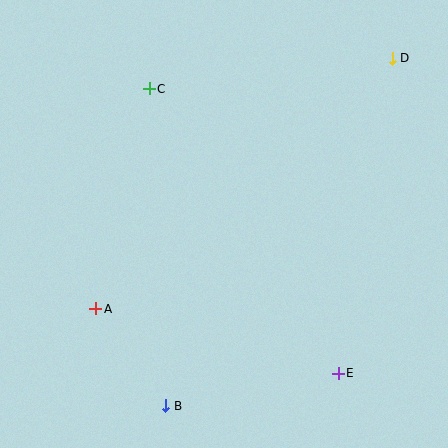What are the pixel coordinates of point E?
Point E is at (338, 373).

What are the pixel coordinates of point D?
Point D is at (392, 58).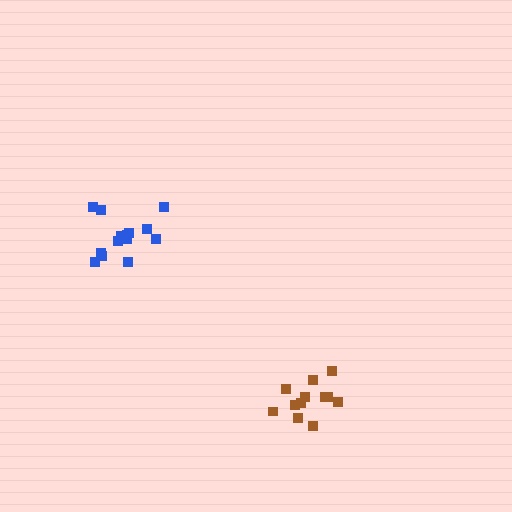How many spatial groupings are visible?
There are 2 spatial groupings.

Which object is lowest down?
The brown cluster is bottommost.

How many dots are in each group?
Group 1: 12 dots, Group 2: 14 dots (26 total).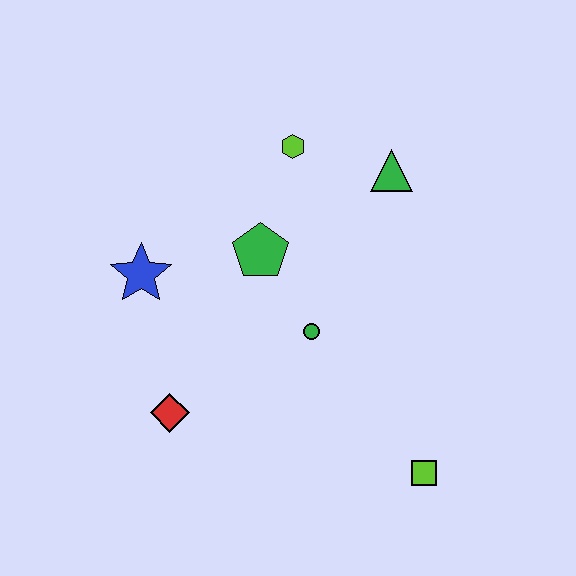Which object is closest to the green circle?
The green pentagon is closest to the green circle.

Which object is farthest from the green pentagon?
The lime square is farthest from the green pentagon.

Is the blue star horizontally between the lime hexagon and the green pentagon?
No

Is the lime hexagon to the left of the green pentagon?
No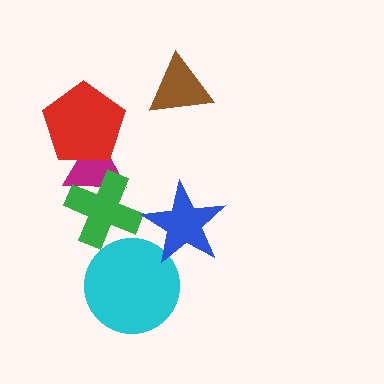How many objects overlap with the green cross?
1 object overlaps with the green cross.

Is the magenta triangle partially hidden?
Yes, it is partially covered by another shape.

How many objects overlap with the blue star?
1 object overlaps with the blue star.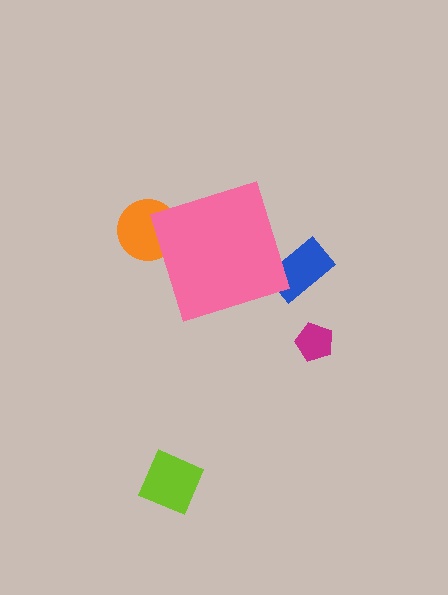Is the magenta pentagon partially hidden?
No, the magenta pentagon is fully visible.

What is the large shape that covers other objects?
A pink diamond.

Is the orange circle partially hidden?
Yes, the orange circle is partially hidden behind the pink diamond.